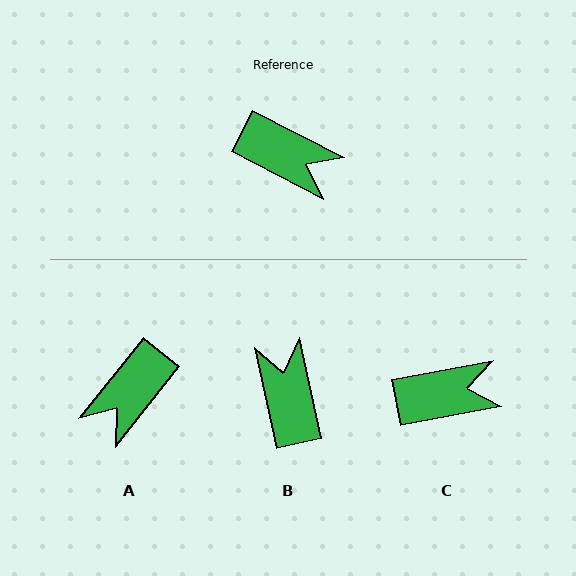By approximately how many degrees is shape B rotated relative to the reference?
Approximately 130 degrees counter-clockwise.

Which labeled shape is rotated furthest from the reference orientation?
B, about 130 degrees away.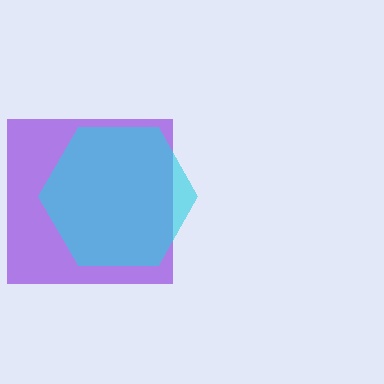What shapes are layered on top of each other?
The layered shapes are: a purple square, a cyan hexagon.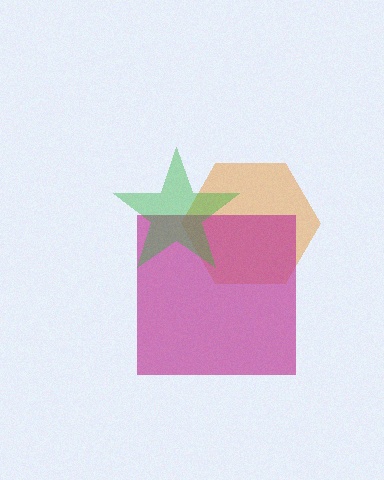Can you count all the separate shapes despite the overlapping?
Yes, there are 3 separate shapes.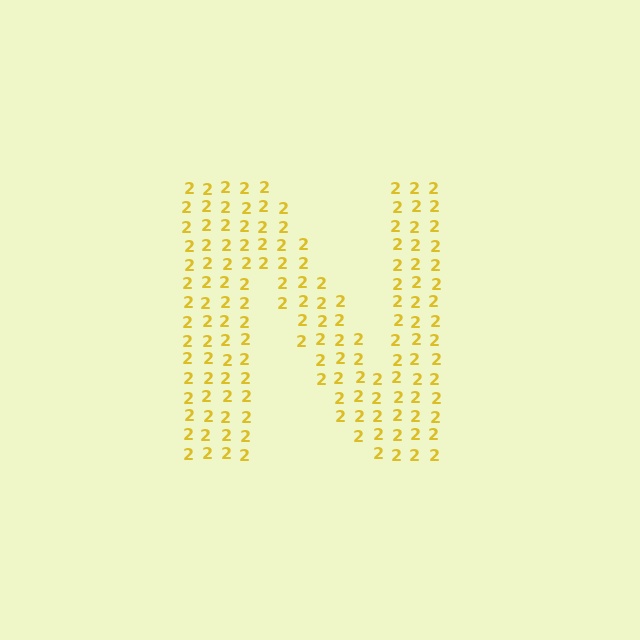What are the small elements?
The small elements are digit 2's.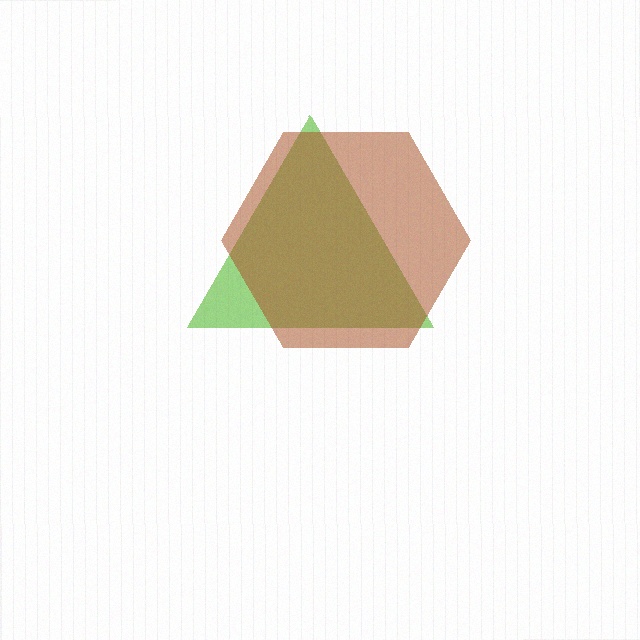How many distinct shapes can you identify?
There are 2 distinct shapes: a lime triangle, a brown hexagon.